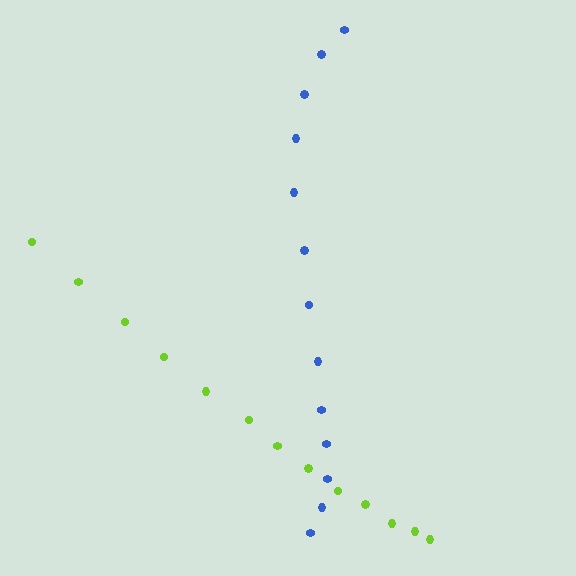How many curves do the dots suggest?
There are 2 distinct paths.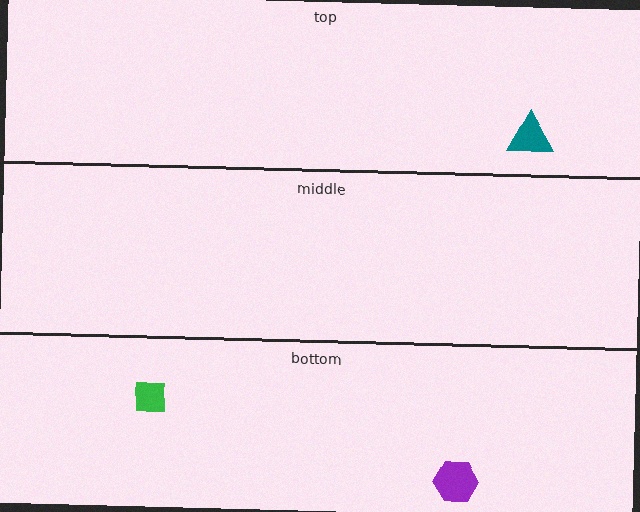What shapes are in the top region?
The teal triangle.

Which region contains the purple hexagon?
The bottom region.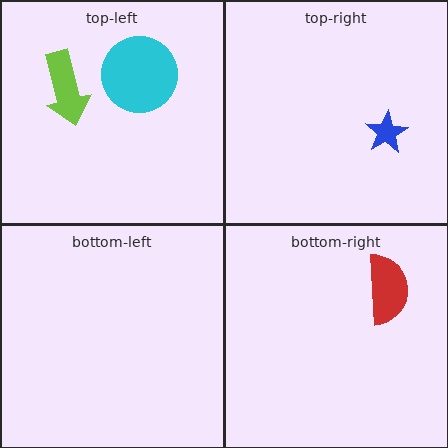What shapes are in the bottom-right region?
The red semicircle.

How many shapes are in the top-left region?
2.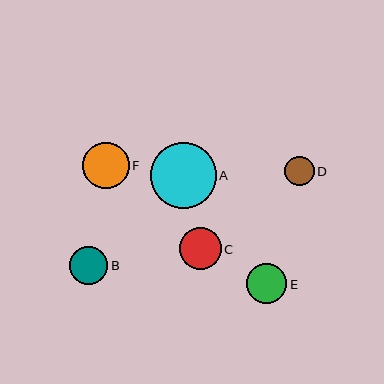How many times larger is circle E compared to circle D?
Circle E is approximately 1.3 times the size of circle D.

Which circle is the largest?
Circle A is the largest with a size of approximately 66 pixels.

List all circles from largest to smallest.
From largest to smallest: A, F, C, E, B, D.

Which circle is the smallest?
Circle D is the smallest with a size of approximately 30 pixels.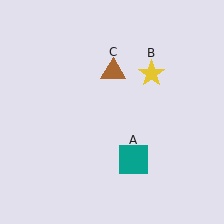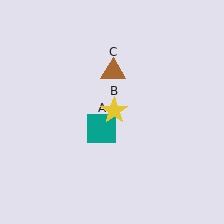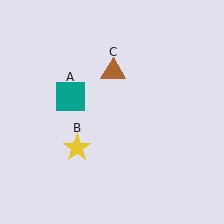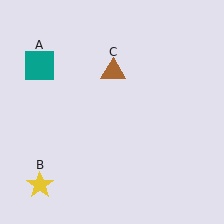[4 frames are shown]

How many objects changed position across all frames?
2 objects changed position: teal square (object A), yellow star (object B).